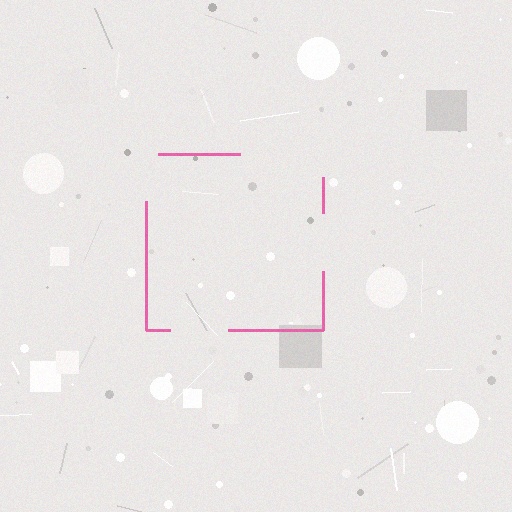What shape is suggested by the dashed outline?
The dashed outline suggests a square.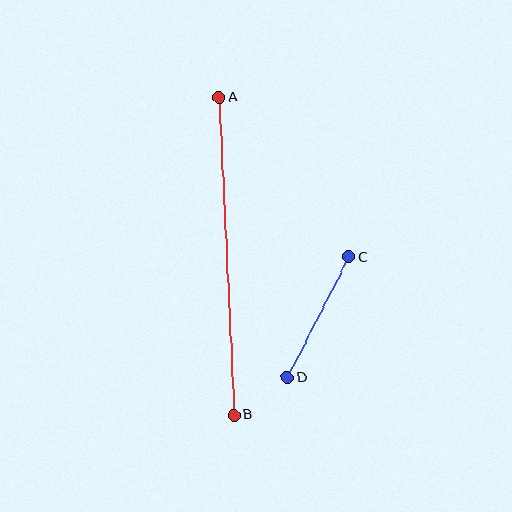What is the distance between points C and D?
The distance is approximately 135 pixels.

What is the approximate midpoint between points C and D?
The midpoint is at approximately (318, 317) pixels.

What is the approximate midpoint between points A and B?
The midpoint is at approximately (227, 256) pixels.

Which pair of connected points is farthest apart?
Points A and B are farthest apart.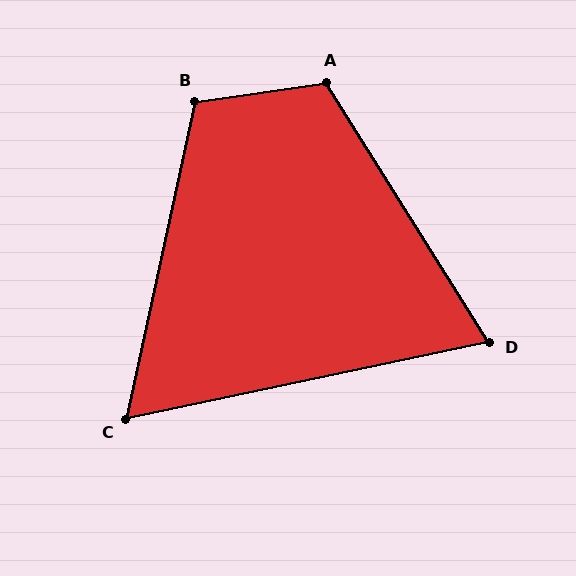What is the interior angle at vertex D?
Approximately 70 degrees (acute).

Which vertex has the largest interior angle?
A, at approximately 114 degrees.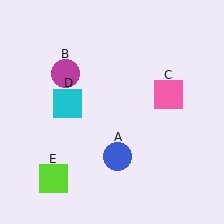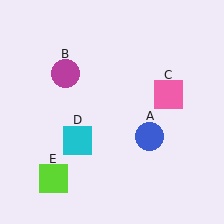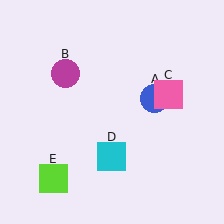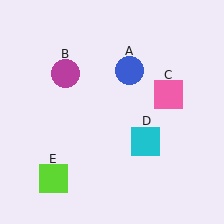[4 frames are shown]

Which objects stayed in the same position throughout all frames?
Magenta circle (object B) and pink square (object C) and lime square (object E) remained stationary.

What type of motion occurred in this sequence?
The blue circle (object A), cyan square (object D) rotated counterclockwise around the center of the scene.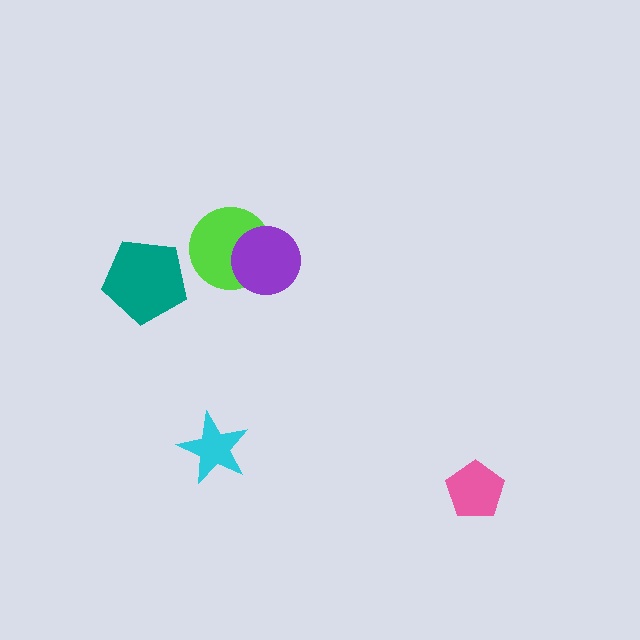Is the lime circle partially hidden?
Yes, it is partially covered by another shape.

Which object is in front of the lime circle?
The purple circle is in front of the lime circle.